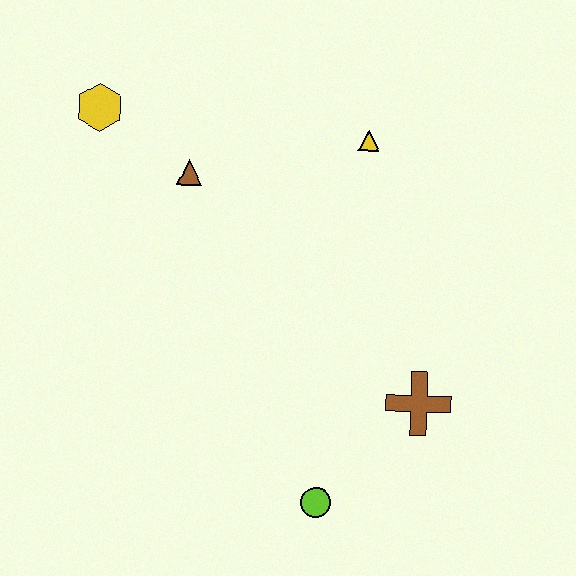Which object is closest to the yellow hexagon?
The brown triangle is closest to the yellow hexagon.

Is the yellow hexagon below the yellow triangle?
No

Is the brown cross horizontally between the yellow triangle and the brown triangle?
No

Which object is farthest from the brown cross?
The yellow hexagon is farthest from the brown cross.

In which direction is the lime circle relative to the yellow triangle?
The lime circle is below the yellow triangle.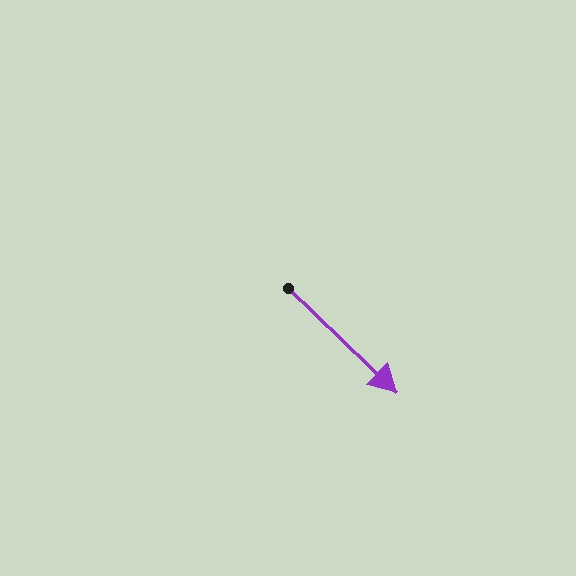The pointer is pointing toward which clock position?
Roughly 4 o'clock.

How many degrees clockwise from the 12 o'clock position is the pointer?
Approximately 134 degrees.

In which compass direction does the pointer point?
Southeast.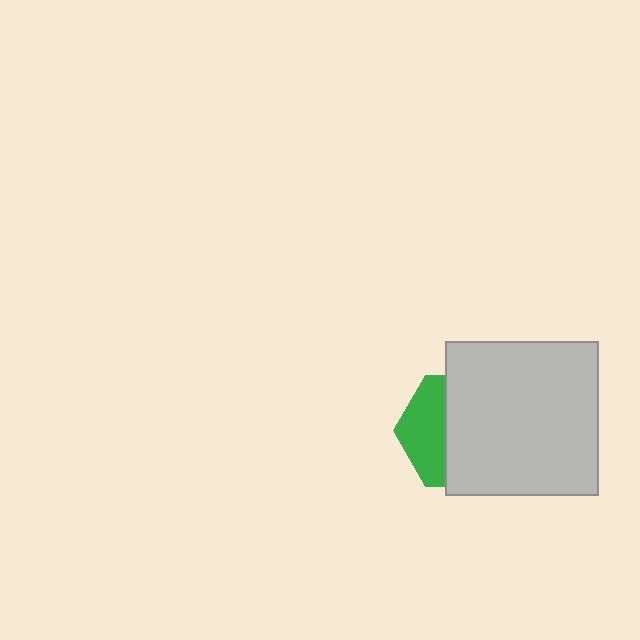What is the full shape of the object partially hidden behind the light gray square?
The partially hidden object is a green hexagon.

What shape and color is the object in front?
The object in front is a light gray square.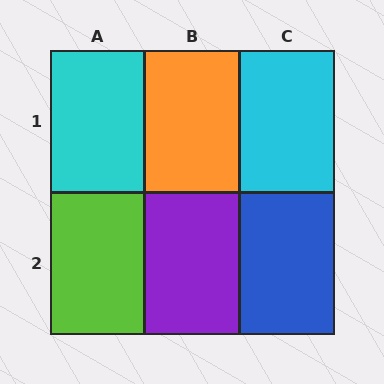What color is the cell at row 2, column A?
Lime.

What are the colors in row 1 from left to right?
Cyan, orange, cyan.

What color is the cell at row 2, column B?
Purple.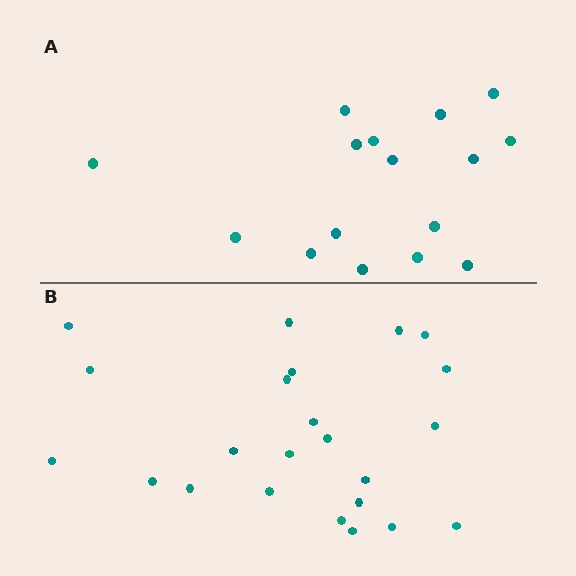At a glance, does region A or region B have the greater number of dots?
Region B (the bottom region) has more dots.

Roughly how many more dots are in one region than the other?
Region B has roughly 8 or so more dots than region A.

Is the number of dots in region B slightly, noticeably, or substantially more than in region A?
Region B has noticeably more, but not dramatically so. The ratio is roughly 1.4 to 1.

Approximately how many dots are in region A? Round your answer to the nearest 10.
About 20 dots. (The exact count is 16, which rounds to 20.)